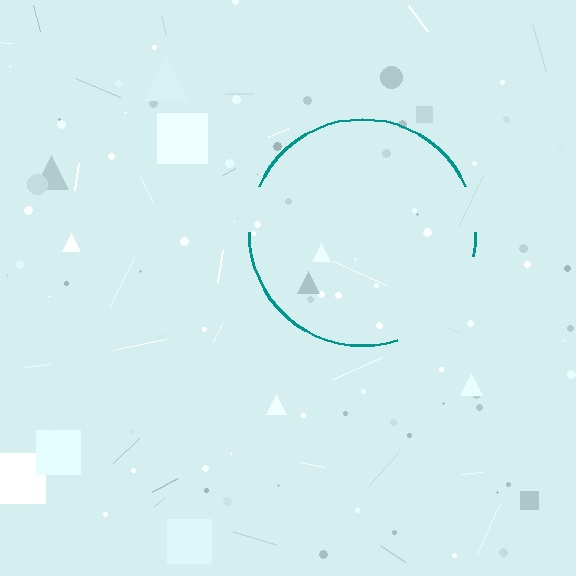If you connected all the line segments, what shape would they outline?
They would outline a circle.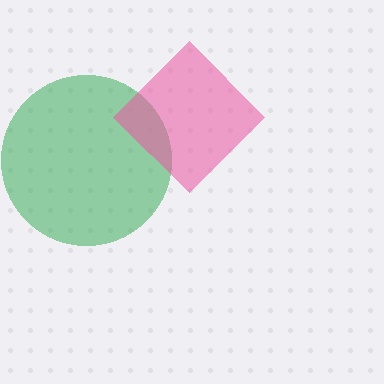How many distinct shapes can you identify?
There are 2 distinct shapes: a green circle, a pink diamond.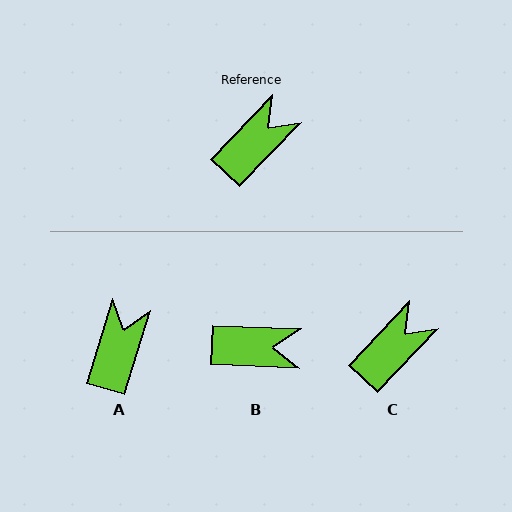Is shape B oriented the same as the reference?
No, it is off by about 49 degrees.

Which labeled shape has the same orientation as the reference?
C.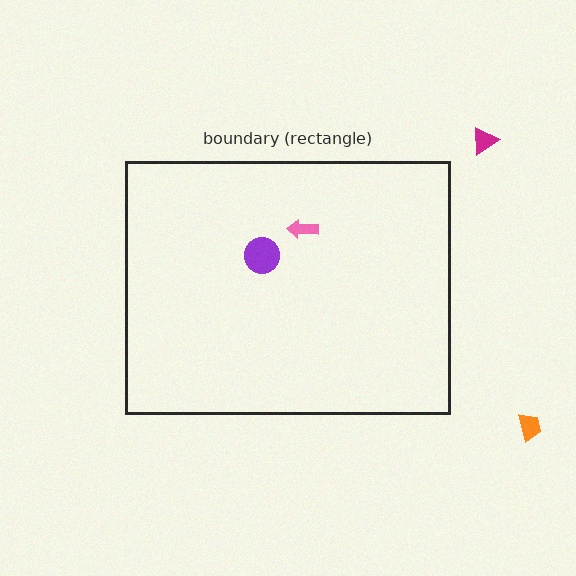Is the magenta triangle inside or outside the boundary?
Outside.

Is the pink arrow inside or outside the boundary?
Inside.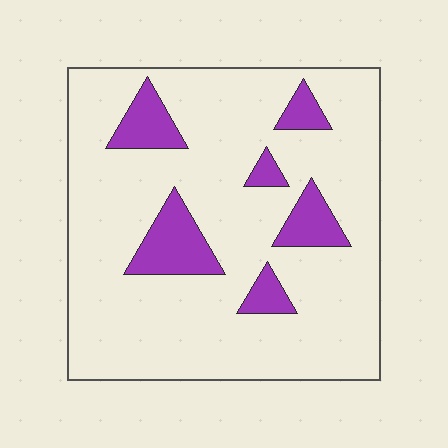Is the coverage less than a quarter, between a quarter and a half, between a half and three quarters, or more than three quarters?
Less than a quarter.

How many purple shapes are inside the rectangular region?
6.